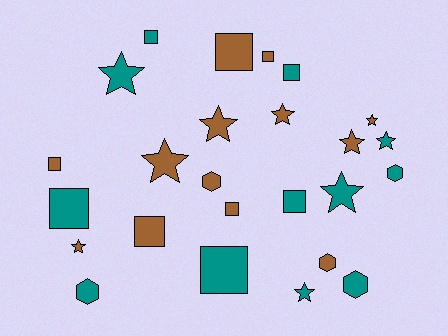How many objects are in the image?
There are 25 objects.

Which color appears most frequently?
Brown, with 13 objects.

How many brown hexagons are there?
There are 2 brown hexagons.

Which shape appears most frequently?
Star, with 10 objects.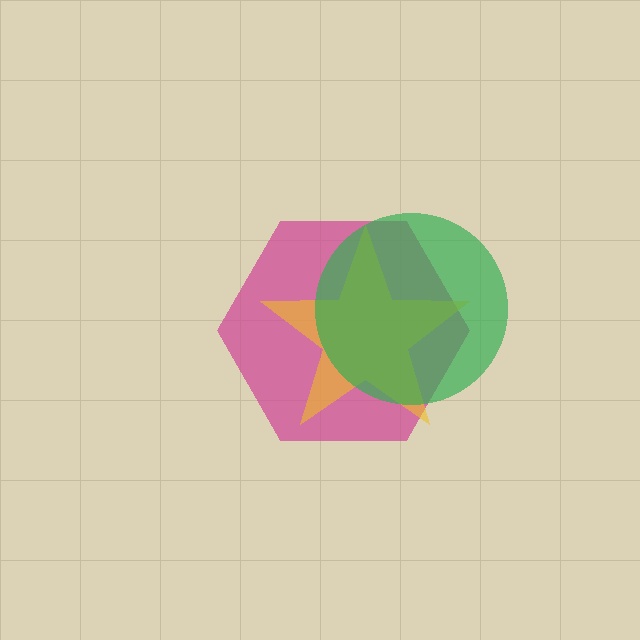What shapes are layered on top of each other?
The layered shapes are: a magenta hexagon, a yellow star, a green circle.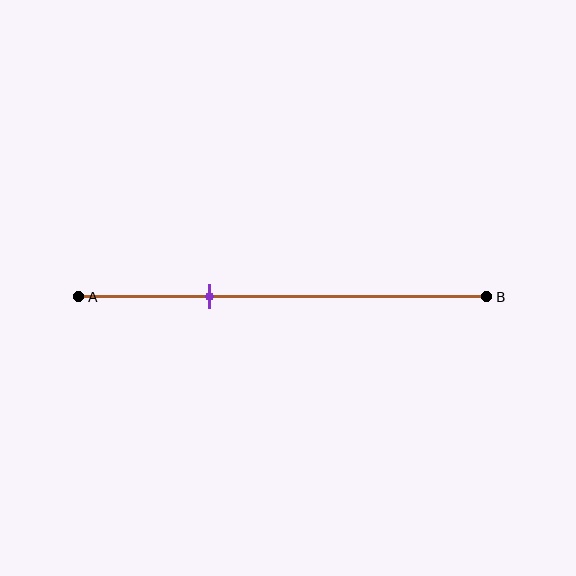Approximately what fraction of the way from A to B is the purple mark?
The purple mark is approximately 30% of the way from A to B.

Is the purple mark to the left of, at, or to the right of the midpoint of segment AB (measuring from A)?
The purple mark is to the left of the midpoint of segment AB.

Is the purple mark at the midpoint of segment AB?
No, the mark is at about 30% from A, not at the 50% midpoint.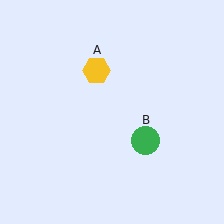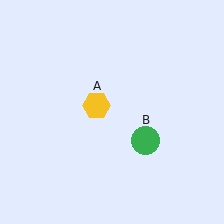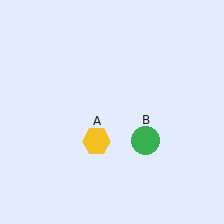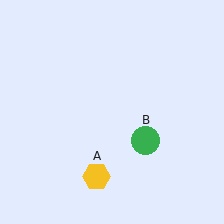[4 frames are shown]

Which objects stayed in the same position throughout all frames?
Green circle (object B) remained stationary.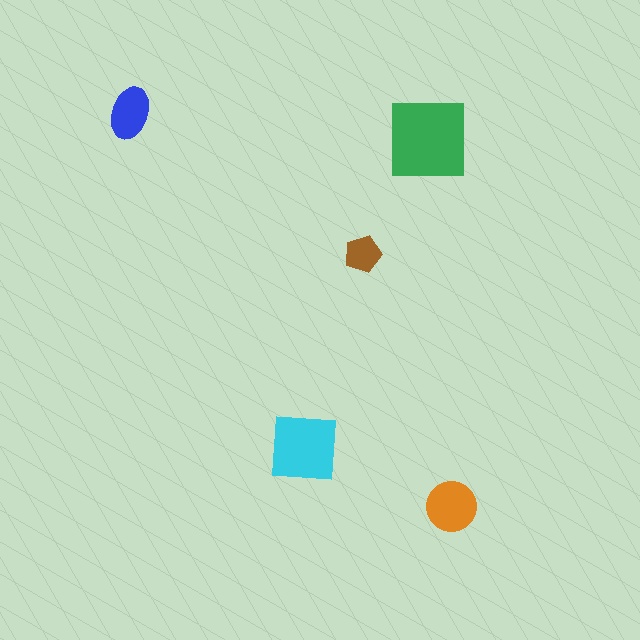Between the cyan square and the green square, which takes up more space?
The green square.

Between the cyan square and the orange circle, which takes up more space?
The cyan square.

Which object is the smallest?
The brown pentagon.